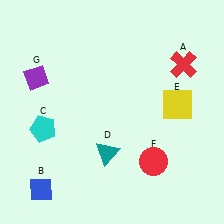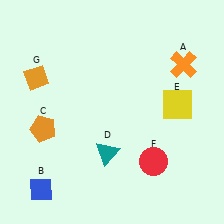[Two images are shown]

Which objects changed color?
A changed from red to orange. C changed from cyan to orange. G changed from purple to orange.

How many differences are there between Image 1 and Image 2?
There are 3 differences between the two images.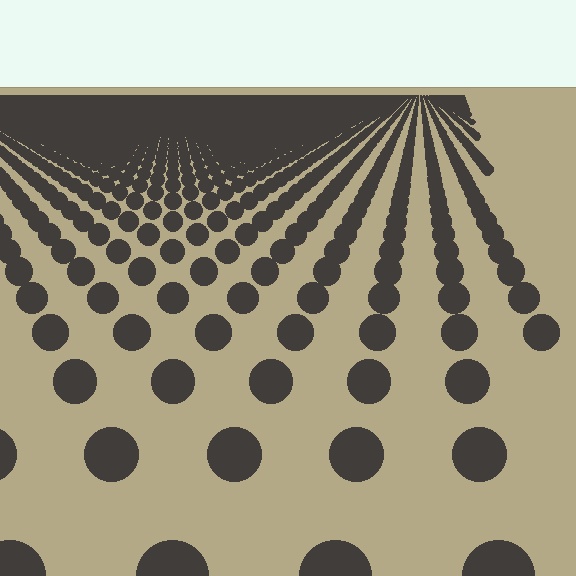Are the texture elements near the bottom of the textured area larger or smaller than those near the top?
Larger. Near the bottom, elements are closer to the viewer and appear at a bigger on-screen size.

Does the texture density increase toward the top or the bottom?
Density increases toward the top.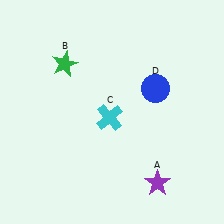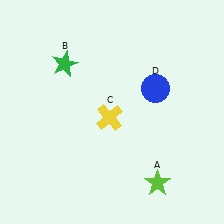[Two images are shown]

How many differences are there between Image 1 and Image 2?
There are 2 differences between the two images.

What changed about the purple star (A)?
In Image 1, A is purple. In Image 2, it changed to lime.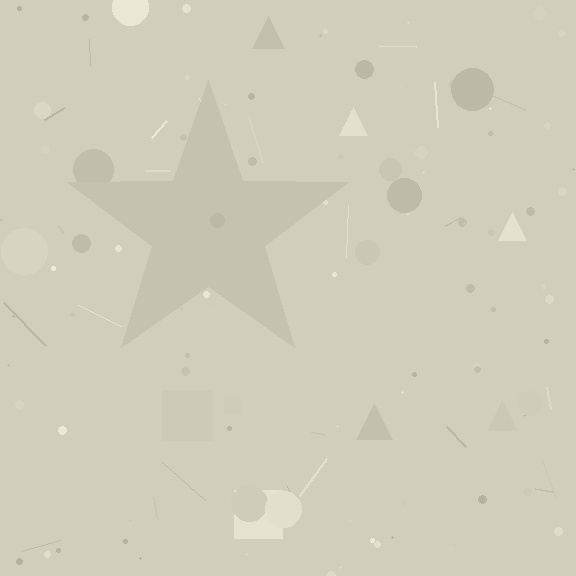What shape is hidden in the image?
A star is hidden in the image.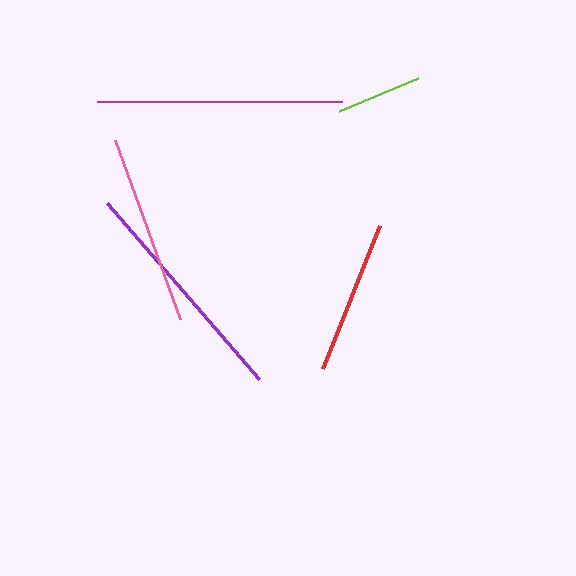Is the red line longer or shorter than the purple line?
The purple line is longer than the red line.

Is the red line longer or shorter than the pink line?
The pink line is longer than the red line.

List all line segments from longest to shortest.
From longest to shortest: magenta, purple, pink, red, lime.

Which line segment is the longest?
The magenta line is the longest at approximately 245 pixels.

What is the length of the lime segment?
The lime segment is approximately 86 pixels long.